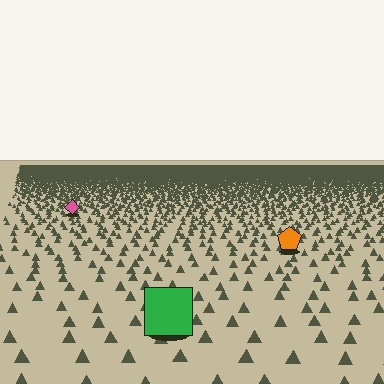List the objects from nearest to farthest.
From nearest to farthest: the green square, the orange pentagon, the pink diamond.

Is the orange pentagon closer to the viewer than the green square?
No. The green square is closer — you can tell from the texture gradient: the ground texture is coarser near it.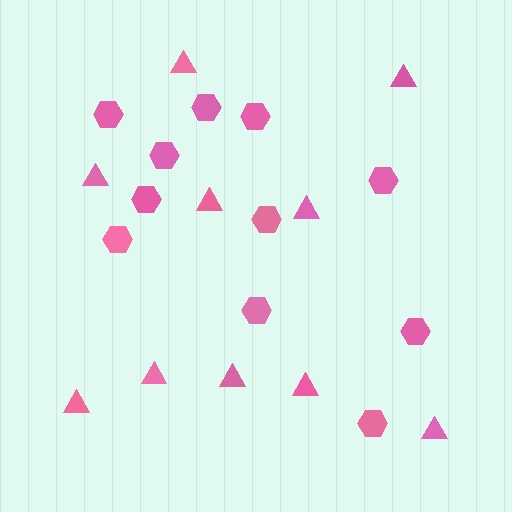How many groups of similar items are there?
There are 2 groups: one group of hexagons (11) and one group of triangles (10).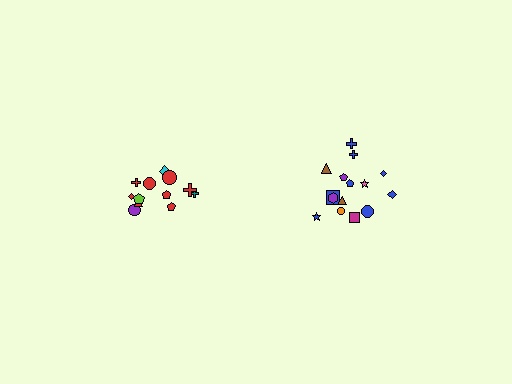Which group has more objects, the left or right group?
The right group.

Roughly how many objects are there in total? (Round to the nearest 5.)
Roughly 25 objects in total.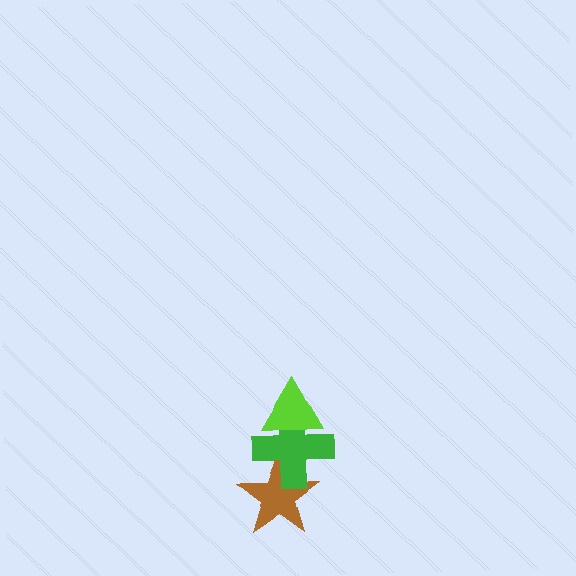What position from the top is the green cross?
The green cross is 2nd from the top.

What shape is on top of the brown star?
The green cross is on top of the brown star.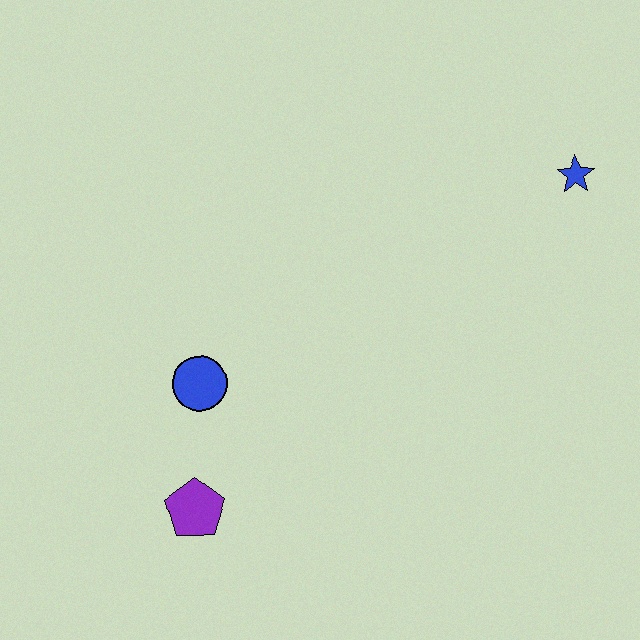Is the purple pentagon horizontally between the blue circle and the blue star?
No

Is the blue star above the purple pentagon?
Yes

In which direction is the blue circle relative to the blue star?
The blue circle is to the left of the blue star.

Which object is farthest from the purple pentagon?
The blue star is farthest from the purple pentagon.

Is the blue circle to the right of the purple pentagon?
Yes